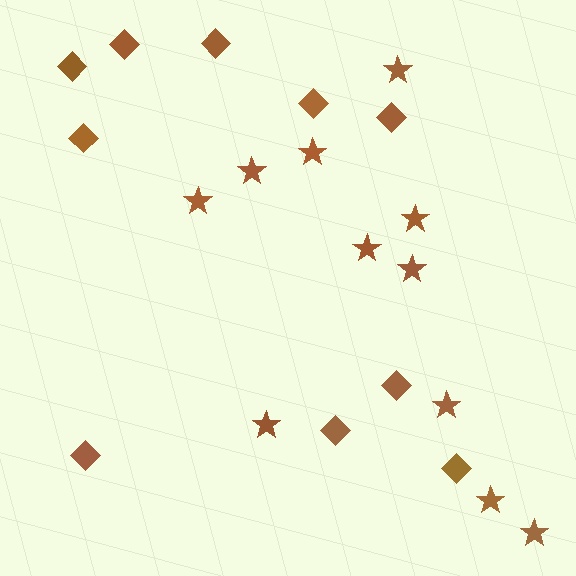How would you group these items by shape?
There are 2 groups: one group of stars (11) and one group of diamonds (10).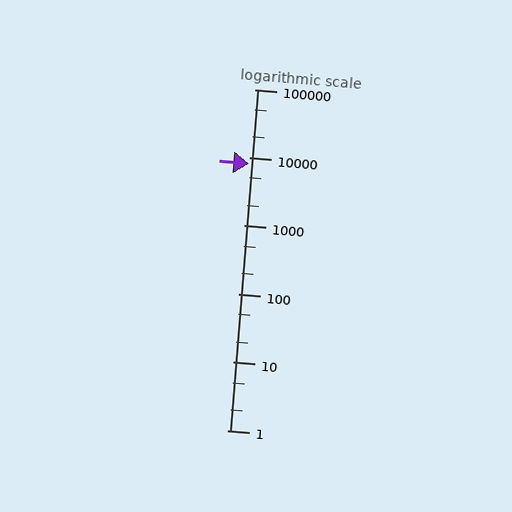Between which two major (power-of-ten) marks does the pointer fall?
The pointer is between 1000 and 10000.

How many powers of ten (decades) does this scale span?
The scale spans 5 decades, from 1 to 100000.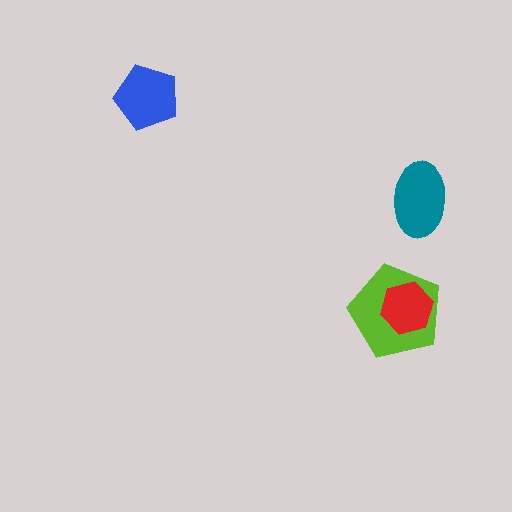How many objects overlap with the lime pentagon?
1 object overlaps with the lime pentagon.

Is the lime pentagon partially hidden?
Yes, it is partially covered by another shape.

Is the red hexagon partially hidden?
No, no other shape covers it.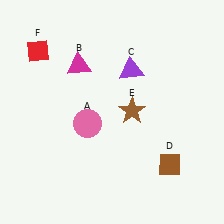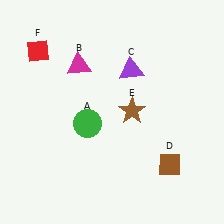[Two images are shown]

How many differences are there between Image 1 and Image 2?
There is 1 difference between the two images.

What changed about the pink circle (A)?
In Image 1, A is pink. In Image 2, it changed to green.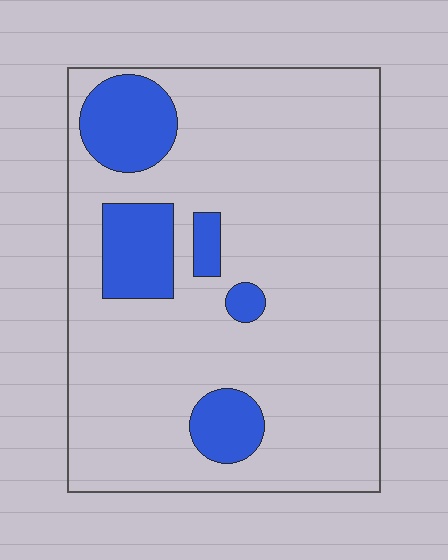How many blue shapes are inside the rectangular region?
5.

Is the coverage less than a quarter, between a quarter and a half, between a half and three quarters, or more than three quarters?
Less than a quarter.